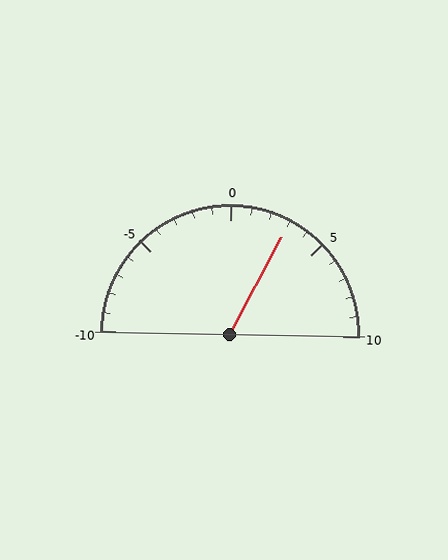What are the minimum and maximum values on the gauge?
The gauge ranges from -10 to 10.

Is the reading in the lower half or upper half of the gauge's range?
The reading is in the upper half of the range (-10 to 10).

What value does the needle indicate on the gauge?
The needle indicates approximately 3.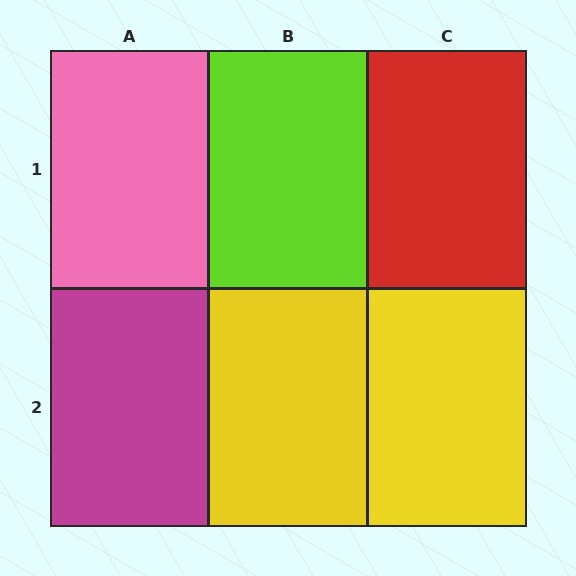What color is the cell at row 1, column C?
Red.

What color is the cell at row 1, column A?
Pink.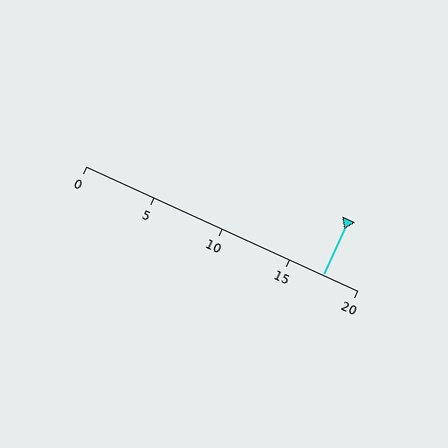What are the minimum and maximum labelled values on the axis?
The axis runs from 0 to 20.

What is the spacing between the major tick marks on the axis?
The major ticks are spaced 5 apart.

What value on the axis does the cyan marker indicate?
The marker indicates approximately 17.5.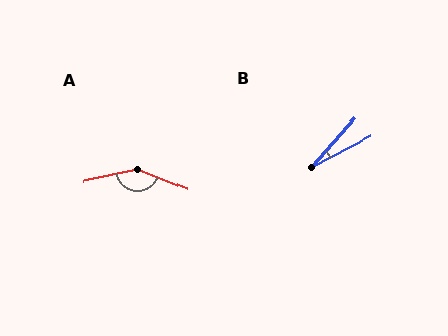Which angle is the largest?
A, at approximately 146 degrees.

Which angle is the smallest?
B, at approximately 22 degrees.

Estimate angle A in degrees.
Approximately 146 degrees.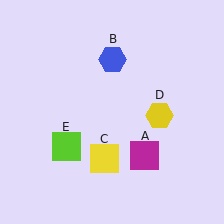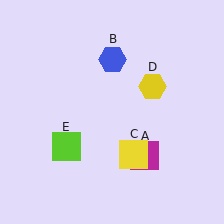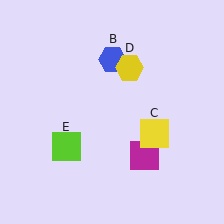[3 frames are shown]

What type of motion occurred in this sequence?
The yellow square (object C), yellow hexagon (object D) rotated counterclockwise around the center of the scene.